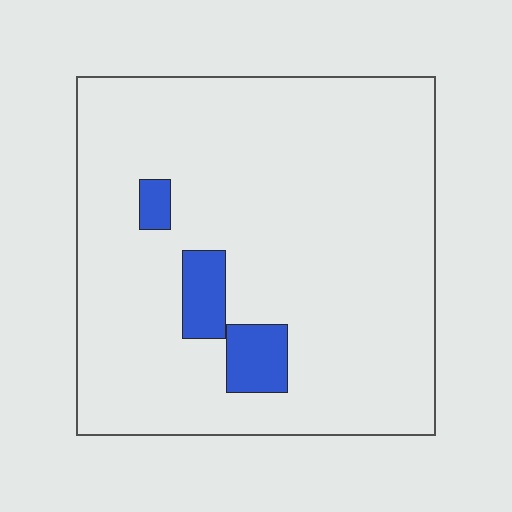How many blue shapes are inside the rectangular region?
3.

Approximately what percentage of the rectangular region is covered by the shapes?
Approximately 10%.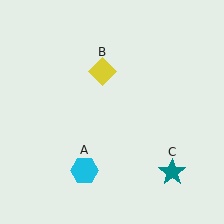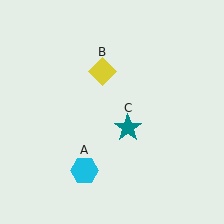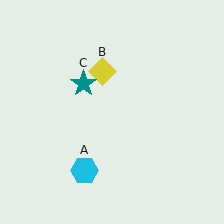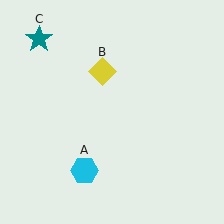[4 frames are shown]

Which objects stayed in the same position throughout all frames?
Cyan hexagon (object A) and yellow diamond (object B) remained stationary.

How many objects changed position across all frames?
1 object changed position: teal star (object C).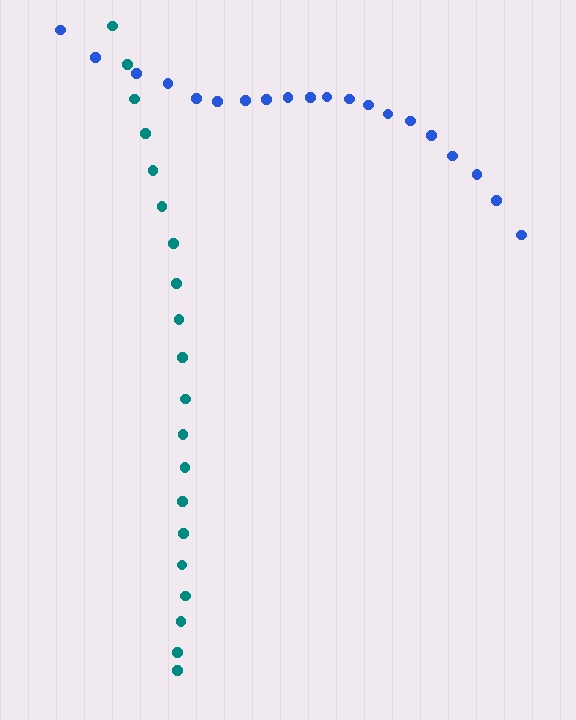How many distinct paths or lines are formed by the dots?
There are 2 distinct paths.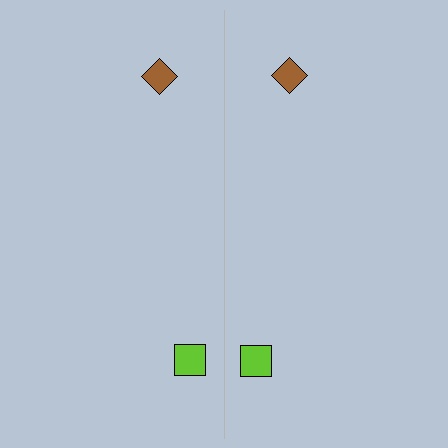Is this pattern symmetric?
Yes, this pattern has bilateral (reflection) symmetry.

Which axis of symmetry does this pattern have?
The pattern has a vertical axis of symmetry running through the center of the image.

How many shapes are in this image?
There are 4 shapes in this image.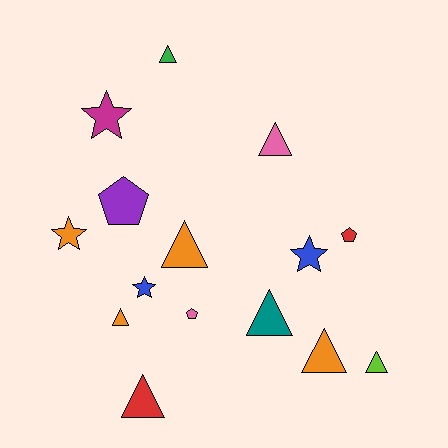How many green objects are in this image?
There is 1 green object.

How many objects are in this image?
There are 15 objects.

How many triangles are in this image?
There are 8 triangles.